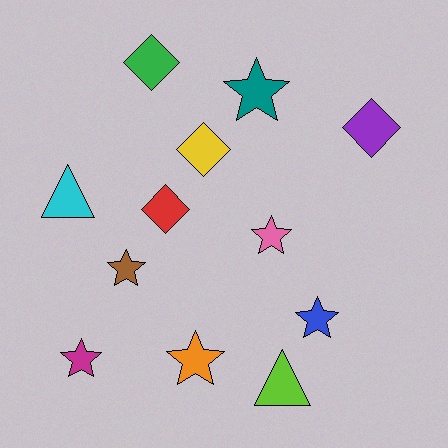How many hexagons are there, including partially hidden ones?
There are no hexagons.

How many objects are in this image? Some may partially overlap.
There are 12 objects.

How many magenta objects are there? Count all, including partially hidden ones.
There is 1 magenta object.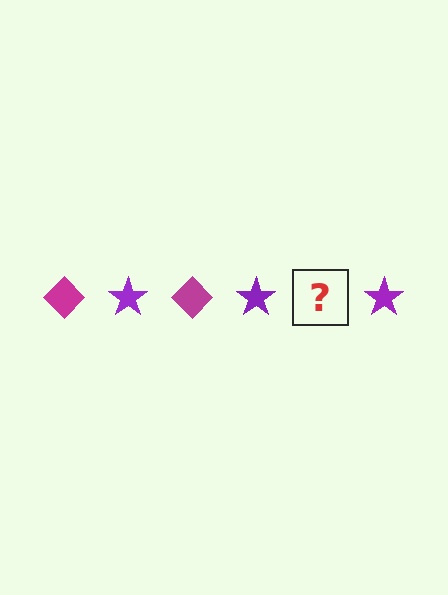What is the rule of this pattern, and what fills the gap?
The rule is that the pattern alternates between magenta diamond and purple star. The gap should be filled with a magenta diamond.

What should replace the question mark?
The question mark should be replaced with a magenta diamond.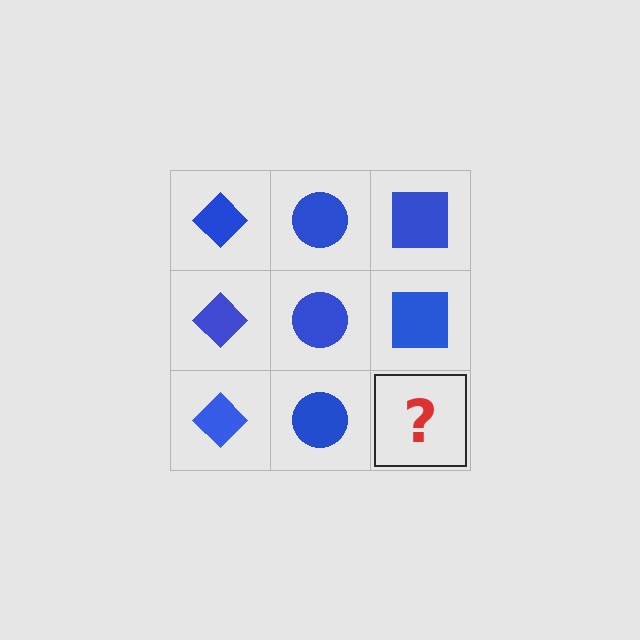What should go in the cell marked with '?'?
The missing cell should contain a blue square.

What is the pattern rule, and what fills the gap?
The rule is that each column has a consistent shape. The gap should be filled with a blue square.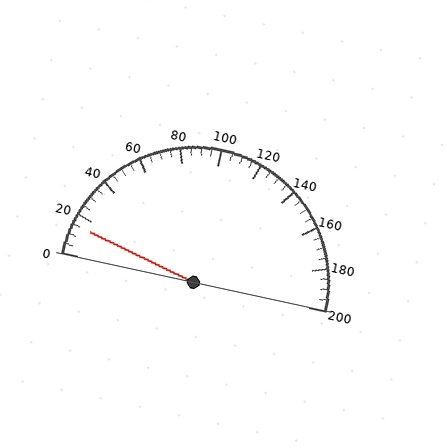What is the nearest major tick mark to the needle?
The nearest major tick mark is 20.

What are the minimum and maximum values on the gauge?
The gauge ranges from 0 to 200.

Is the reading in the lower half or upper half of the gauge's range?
The reading is in the lower half of the range (0 to 200).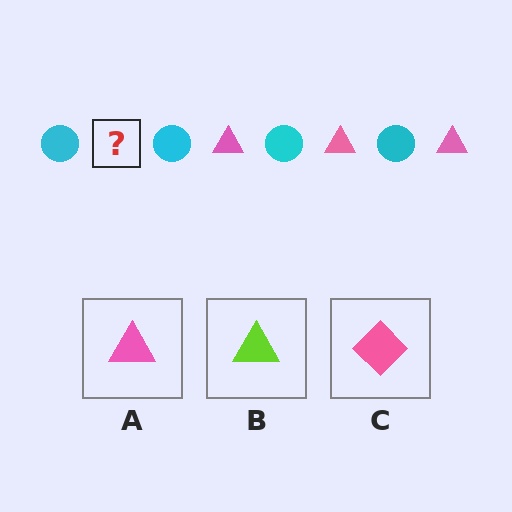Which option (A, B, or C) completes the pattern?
A.